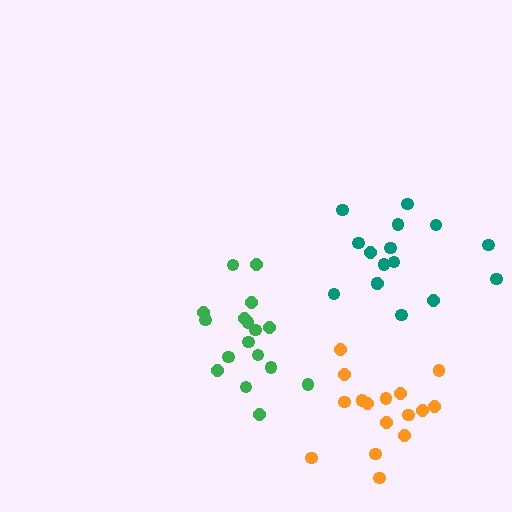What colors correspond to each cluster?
The clusters are colored: green, orange, teal.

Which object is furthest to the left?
The green cluster is leftmost.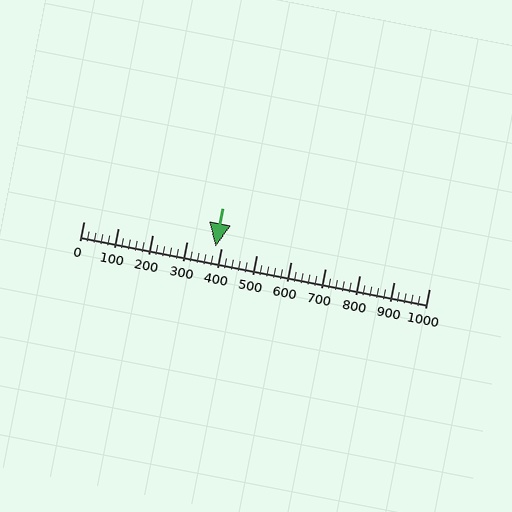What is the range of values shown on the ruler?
The ruler shows values from 0 to 1000.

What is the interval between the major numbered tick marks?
The major tick marks are spaced 100 units apart.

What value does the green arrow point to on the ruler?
The green arrow points to approximately 382.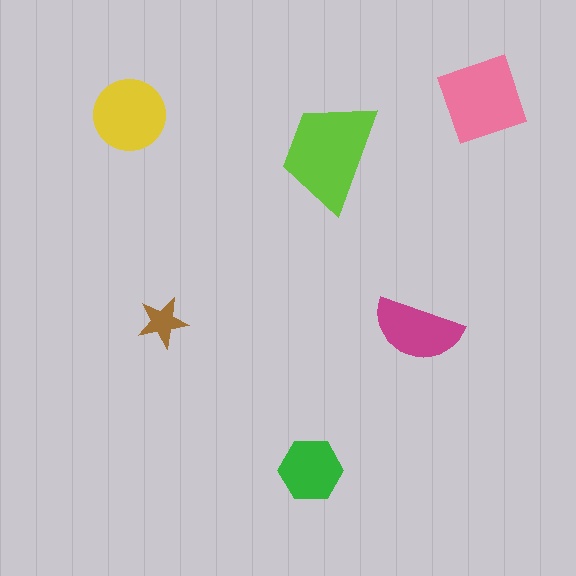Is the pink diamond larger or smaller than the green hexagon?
Larger.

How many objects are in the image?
There are 6 objects in the image.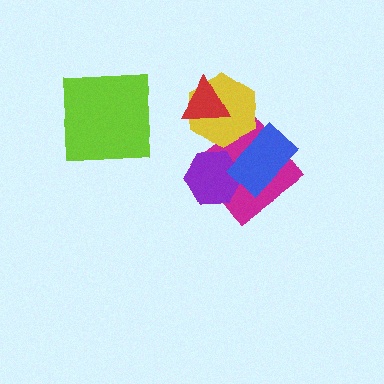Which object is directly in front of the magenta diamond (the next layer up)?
The purple hexagon is directly in front of the magenta diamond.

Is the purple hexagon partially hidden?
Yes, it is partially covered by another shape.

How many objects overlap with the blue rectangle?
2 objects overlap with the blue rectangle.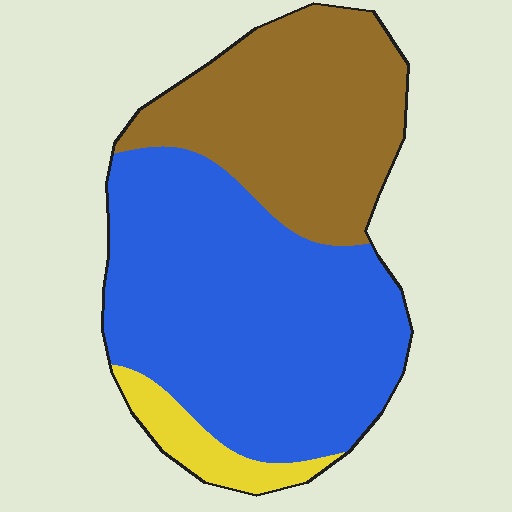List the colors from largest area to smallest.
From largest to smallest: blue, brown, yellow.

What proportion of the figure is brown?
Brown covers 35% of the figure.